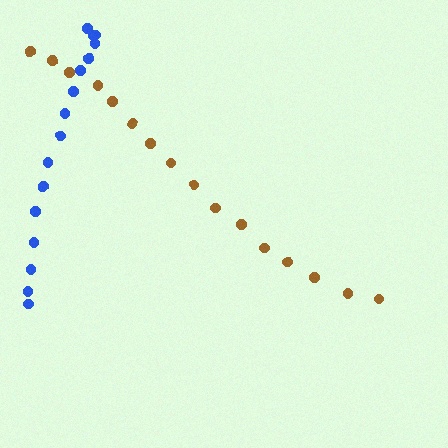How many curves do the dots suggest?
There are 2 distinct paths.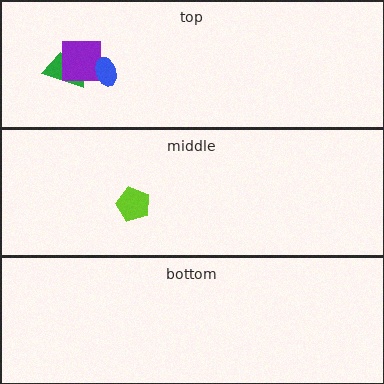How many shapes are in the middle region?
1.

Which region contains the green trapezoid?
The top region.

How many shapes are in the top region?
3.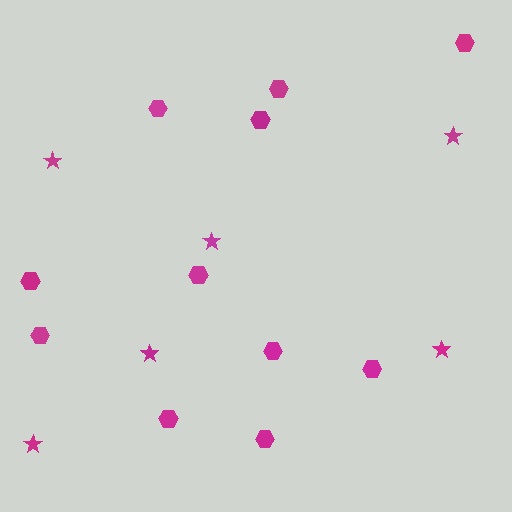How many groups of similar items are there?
There are 2 groups: one group of hexagons (11) and one group of stars (6).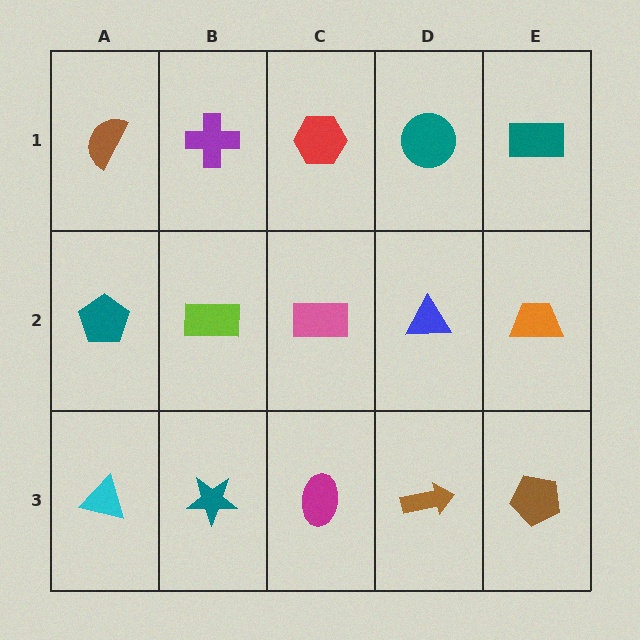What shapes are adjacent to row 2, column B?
A purple cross (row 1, column B), a teal star (row 3, column B), a teal pentagon (row 2, column A), a pink rectangle (row 2, column C).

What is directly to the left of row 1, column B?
A brown semicircle.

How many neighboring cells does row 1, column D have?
3.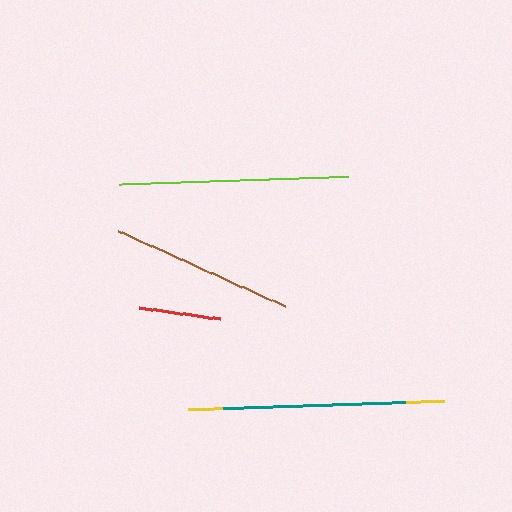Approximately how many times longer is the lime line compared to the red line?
The lime line is approximately 2.8 times the length of the red line.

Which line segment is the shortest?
The red line is the shortest at approximately 83 pixels.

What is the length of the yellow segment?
The yellow segment is approximately 255 pixels long.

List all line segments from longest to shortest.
From longest to shortest: yellow, lime, brown, teal, red.